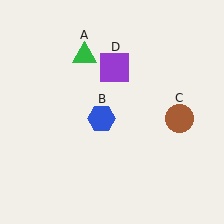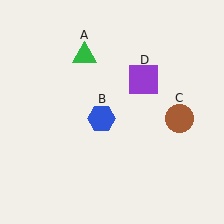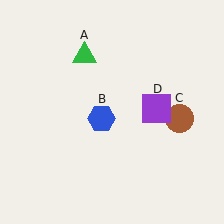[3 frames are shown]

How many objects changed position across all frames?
1 object changed position: purple square (object D).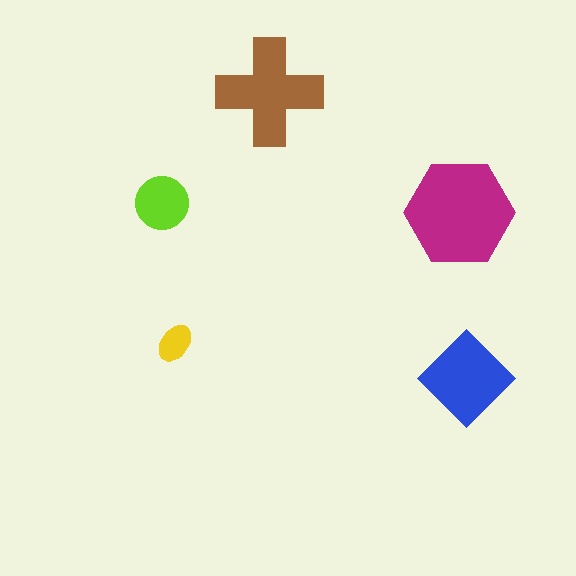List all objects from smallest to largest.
The yellow ellipse, the lime circle, the blue diamond, the brown cross, the magenta hexagon.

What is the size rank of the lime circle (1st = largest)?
4th.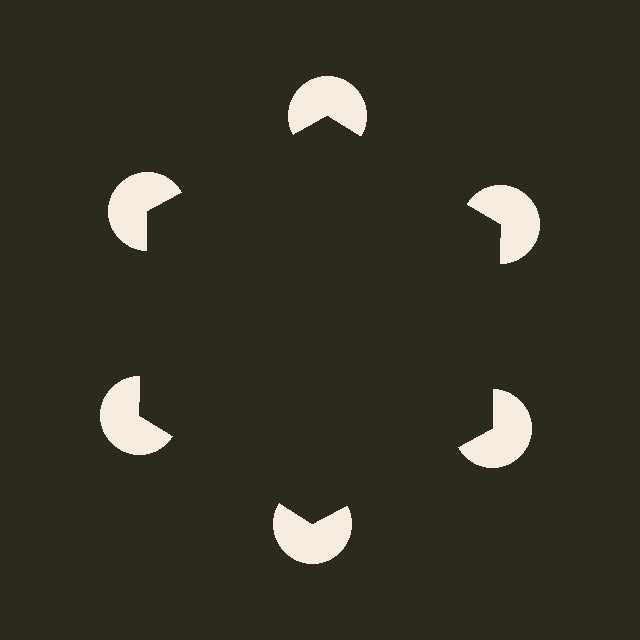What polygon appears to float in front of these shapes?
An illusory hexagon — its edges are inferred from the aligned wedge cuts in the pac-man discs, not physically drawn.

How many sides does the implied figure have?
6 sides.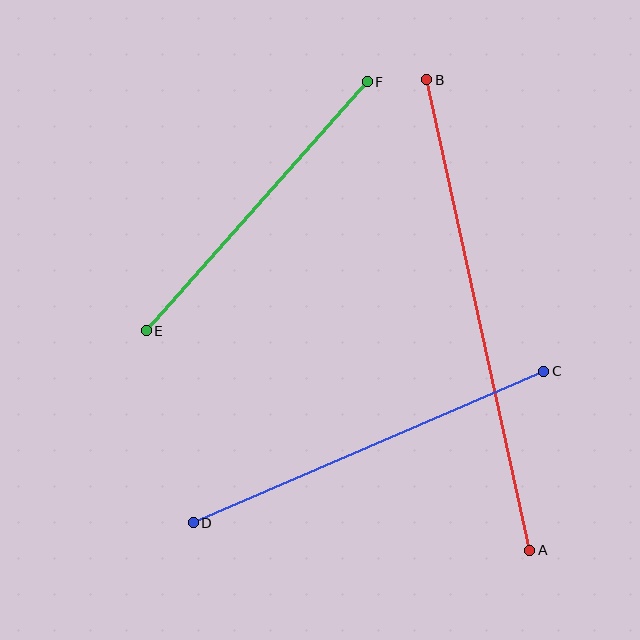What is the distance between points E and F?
The distance is approximately 333 pixels.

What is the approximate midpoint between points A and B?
The midpoint is at approximately (478, 315) pixels.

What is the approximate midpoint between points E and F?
The midpoint is at approximately (257, 206) pixels.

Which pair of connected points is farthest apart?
Points A and B are farthest apart.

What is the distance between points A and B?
The distance is approximately 482 pixels.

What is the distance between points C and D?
The distance is approximately 381 pixels.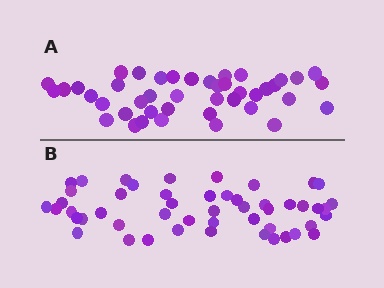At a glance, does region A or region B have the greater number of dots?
Region B (the bottom region) has more dots.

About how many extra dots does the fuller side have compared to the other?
Region B has roughly 8 or so more dots than region A.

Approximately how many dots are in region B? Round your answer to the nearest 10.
About 50 dots.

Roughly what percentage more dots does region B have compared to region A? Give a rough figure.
About 15% more.